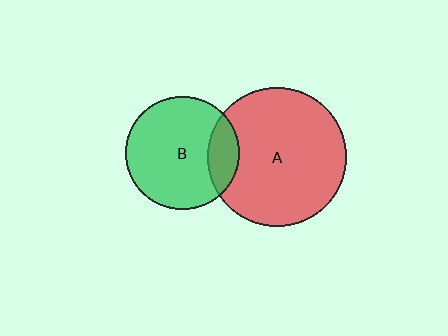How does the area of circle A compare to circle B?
Approximately 1.5 times.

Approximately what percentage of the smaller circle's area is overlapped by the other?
Approximately 20%.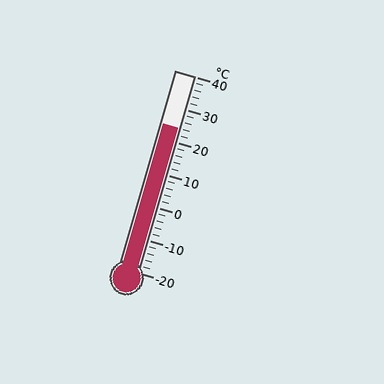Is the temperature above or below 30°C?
The temperature is below 30°C.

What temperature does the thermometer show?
The thermometer shows approximately 24°C.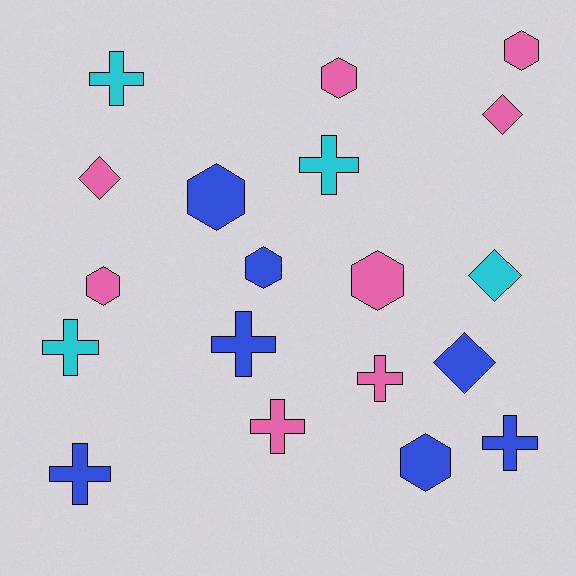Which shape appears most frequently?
Cross, with 8 objects.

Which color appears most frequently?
Pink, with 8 objects.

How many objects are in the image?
There are 19 objects.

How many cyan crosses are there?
There are 3 cyan crosses.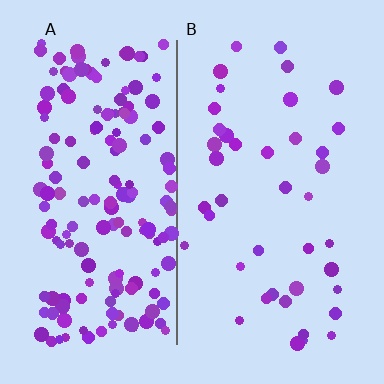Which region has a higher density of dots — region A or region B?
A (the left).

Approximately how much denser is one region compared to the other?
Approximately 4.0× — region A over region B.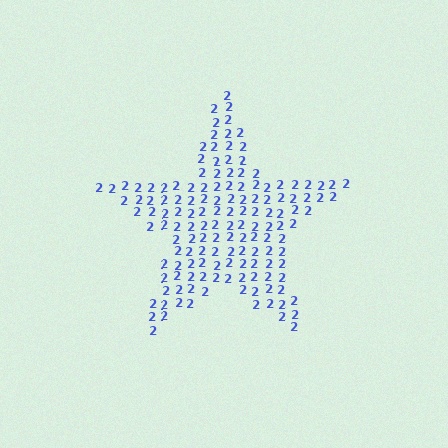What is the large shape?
The large shape is a star.